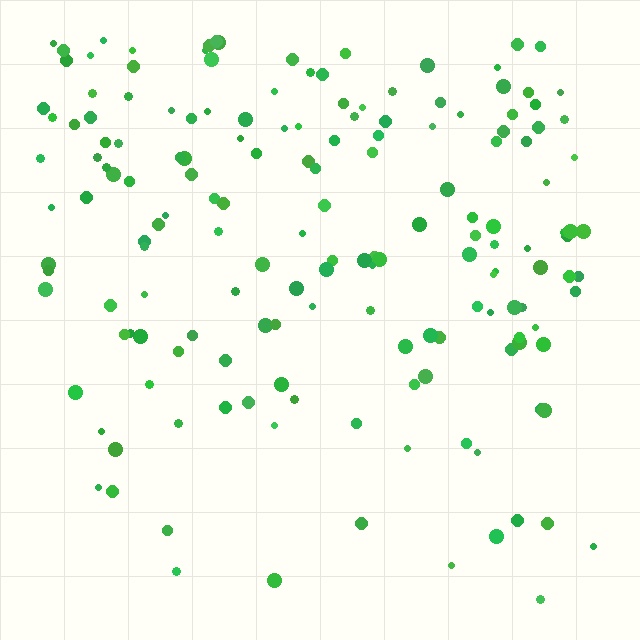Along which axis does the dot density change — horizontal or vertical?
Vertical.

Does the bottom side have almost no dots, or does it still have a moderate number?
Still a moderate number, just noticeably fewer than the top.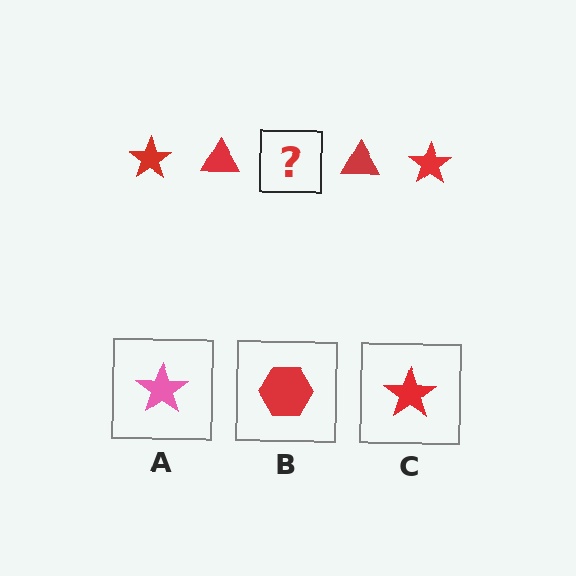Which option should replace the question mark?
Option C.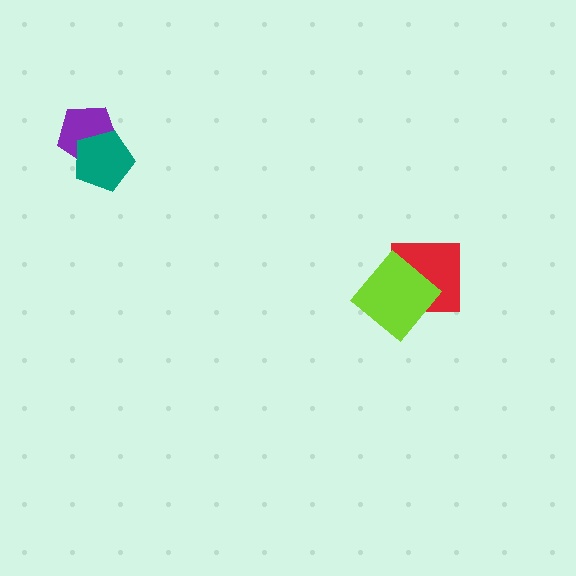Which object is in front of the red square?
The lime diamond is in front of the red square.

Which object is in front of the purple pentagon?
The teal pentagon is in front of the purple pentagon.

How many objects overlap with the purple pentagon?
1 object overlaps with the purple pentagon.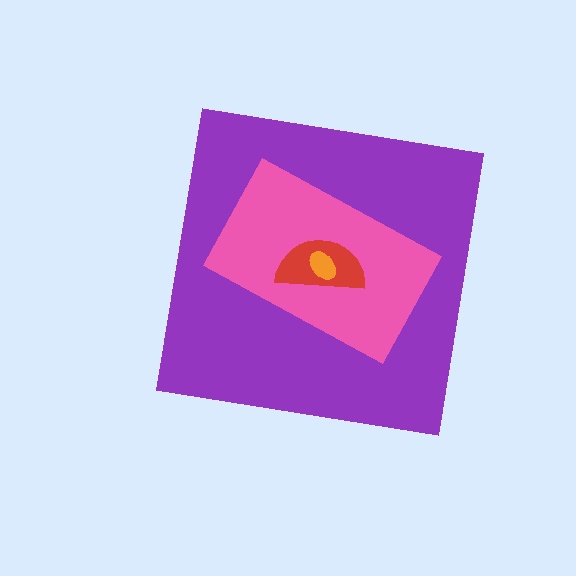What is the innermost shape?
The orange ellipse.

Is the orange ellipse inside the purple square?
Yes.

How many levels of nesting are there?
4.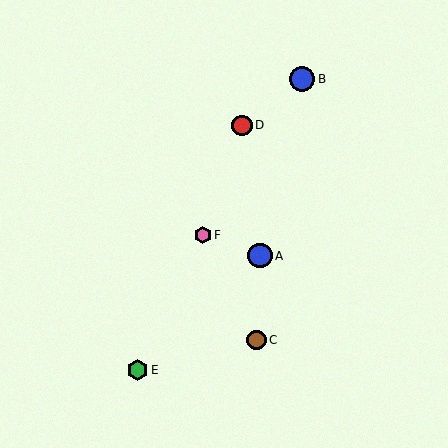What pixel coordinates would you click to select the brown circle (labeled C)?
Click at (257, 340) to select the brown circle C.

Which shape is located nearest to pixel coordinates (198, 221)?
The pink hexagon (labeled F) at (203, 235) is nearest to that location.